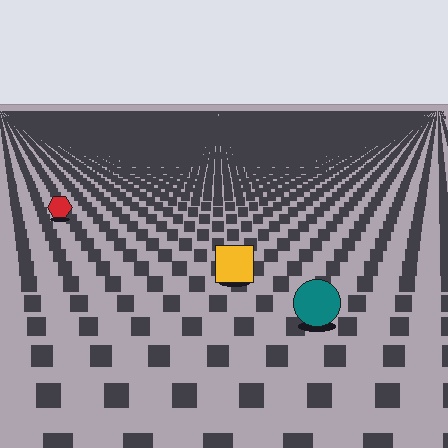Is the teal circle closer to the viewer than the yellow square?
Yes. The teal circle is closer — you can tell from the texture gradient: the ground texture is coarser near it.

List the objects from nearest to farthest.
From nearest to farthest: the teal circle, the yellow square, the red hexagon.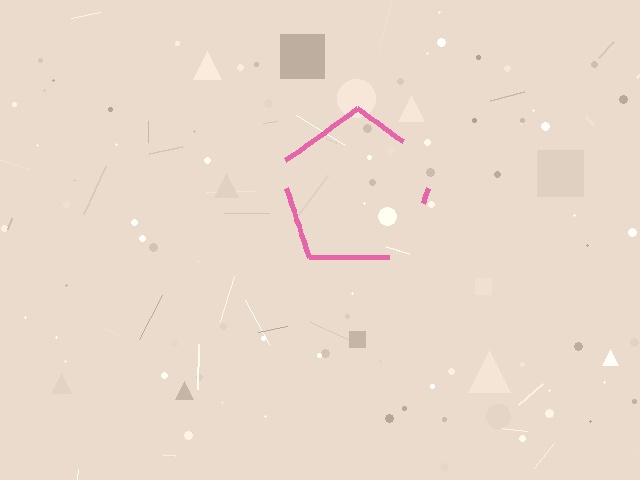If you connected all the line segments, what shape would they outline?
They would outline a pentagon.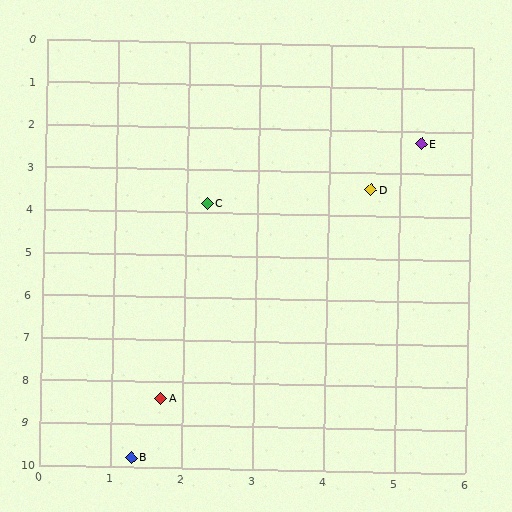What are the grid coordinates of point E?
Point E is at approximately (5.3, 2.3).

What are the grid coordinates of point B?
Point B is at approximately (1.3, 9.8).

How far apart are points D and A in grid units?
Points D and A are about 5.8 grid units apart.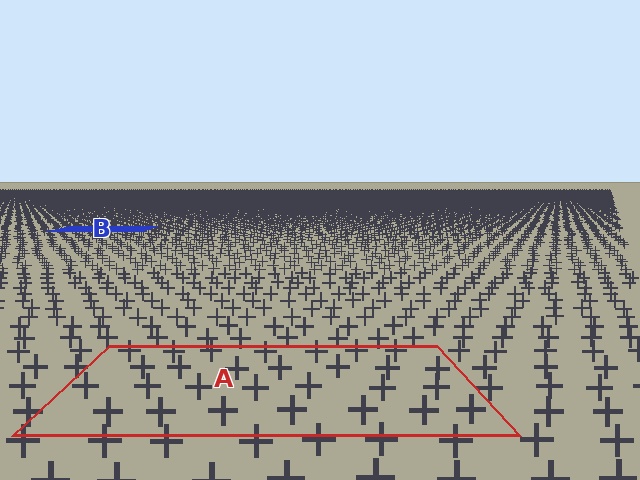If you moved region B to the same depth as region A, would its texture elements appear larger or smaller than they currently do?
They would appear larger. At a closer depth, the same texture elements are projected at a bigger on-screen size.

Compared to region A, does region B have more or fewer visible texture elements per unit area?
Region B has more texture elements per unit area — they are packed more densely because it is farther away.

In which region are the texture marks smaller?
The texture marks are smaller in region B, because it is farther away.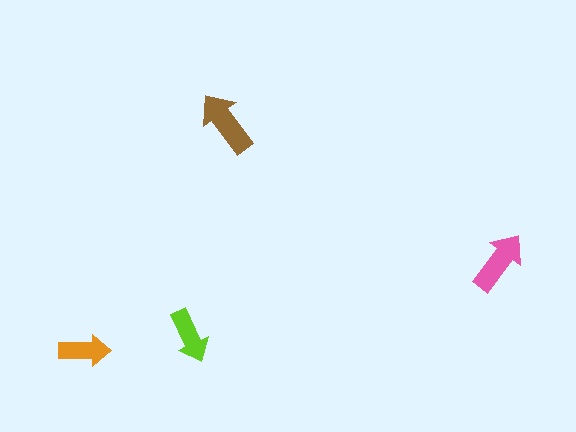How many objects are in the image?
There are 4 objects in the image.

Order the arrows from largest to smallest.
the brown one, the pink one, the lime one, the orange one.